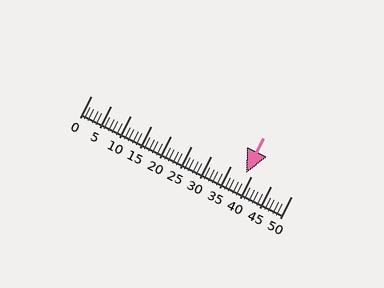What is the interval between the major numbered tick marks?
The major tick marks are spaced 5 units apart.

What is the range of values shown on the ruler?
The ruler shows values from 0 to 50.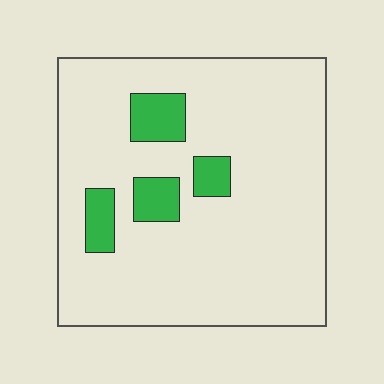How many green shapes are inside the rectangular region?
4.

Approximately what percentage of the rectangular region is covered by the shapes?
Approximately 10%.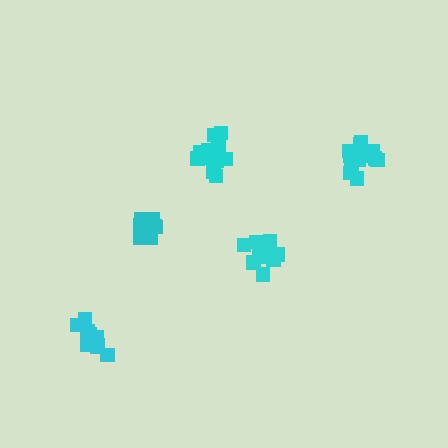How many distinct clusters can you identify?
There are 5 distinct clusters.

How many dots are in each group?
Group 1: 10 dots, Group 2: 14 dots, Group 3: 12 dots, Group 4: 13 dots, Group 5: 11 dots (60 total).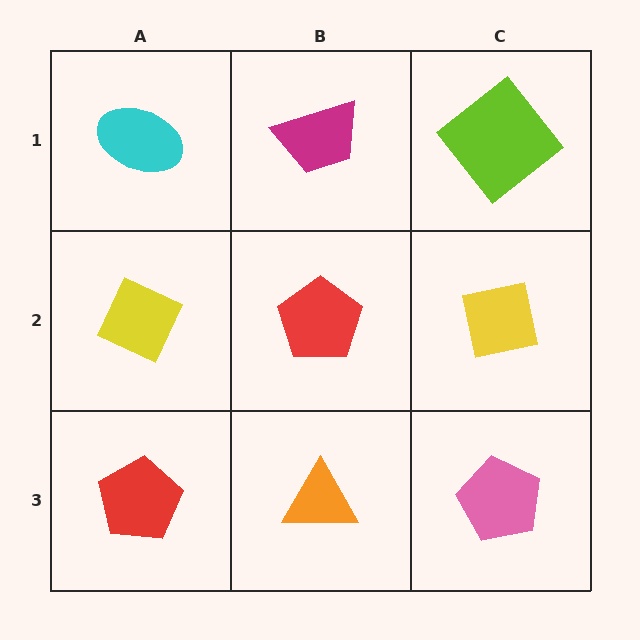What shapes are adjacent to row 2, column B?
A magenta trapezoid (row 1, column B), an orange triangle (row 3, column B), a yellow diamond (row 2, column A), a yellow square (row 2, column C).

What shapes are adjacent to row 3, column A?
A yellow diamond (row 2, column A), an orange triangle (row 3, column B).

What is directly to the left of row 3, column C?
An orange triangle.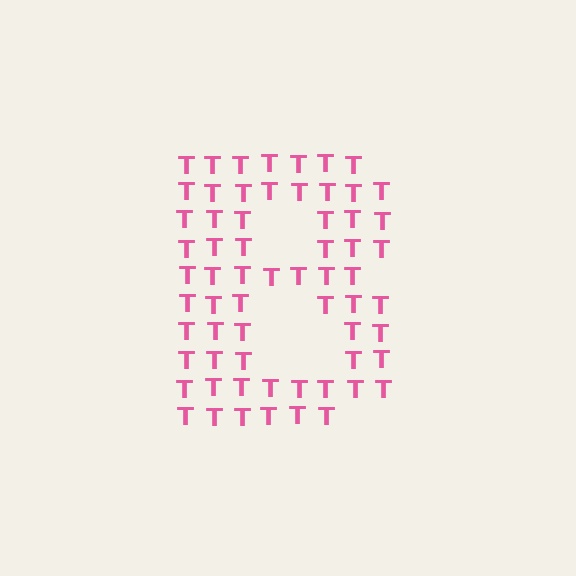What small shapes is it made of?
It is made of small letter T's.